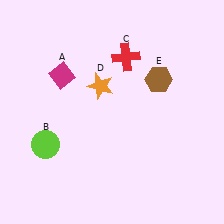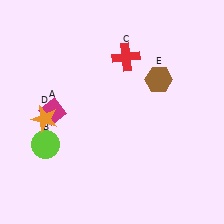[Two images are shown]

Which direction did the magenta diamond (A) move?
The magenta diamond (A) moved down.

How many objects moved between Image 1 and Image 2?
2 objects moved between the two images.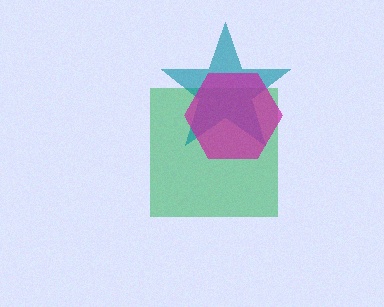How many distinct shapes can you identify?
There are 3 distinct shapes: a green square, a teal star, a magenta hexagon.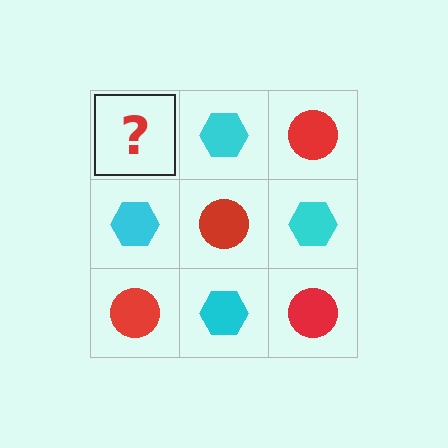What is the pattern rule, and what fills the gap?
The rule is that it alternates red circle and cyan hexagon in a checkerboard pattern. The gap should be filled with a red circle.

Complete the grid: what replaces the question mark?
The question mark should be replaced with a red circle.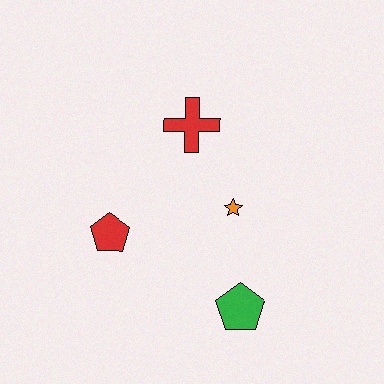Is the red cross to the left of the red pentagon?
No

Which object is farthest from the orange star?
The red pentagon is farthest from the orange star.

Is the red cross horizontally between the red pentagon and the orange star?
Yes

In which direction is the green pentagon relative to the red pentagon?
The green pentagon is to the right of the red pentagon.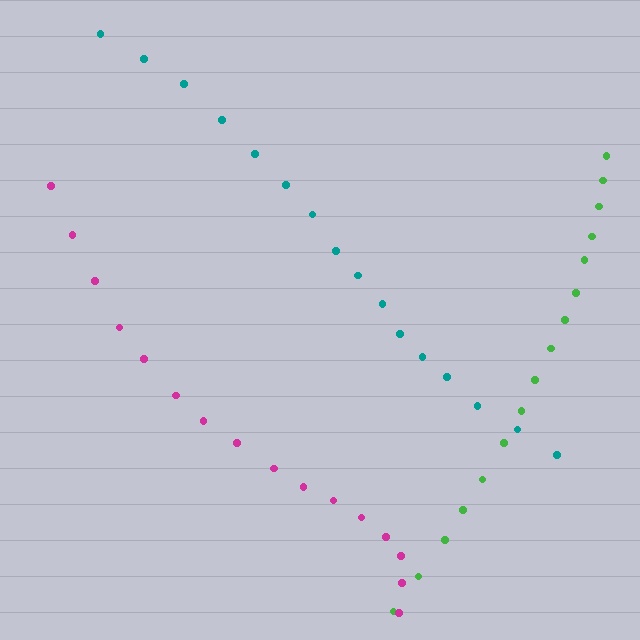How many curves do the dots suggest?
There are 3 distinct paths.